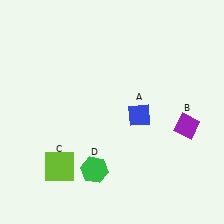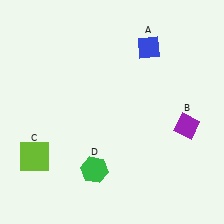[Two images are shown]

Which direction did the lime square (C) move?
The lime square (C) moved left.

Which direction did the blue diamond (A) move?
The blue diamond (A) moved up.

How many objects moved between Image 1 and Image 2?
2 objects moved between the two images.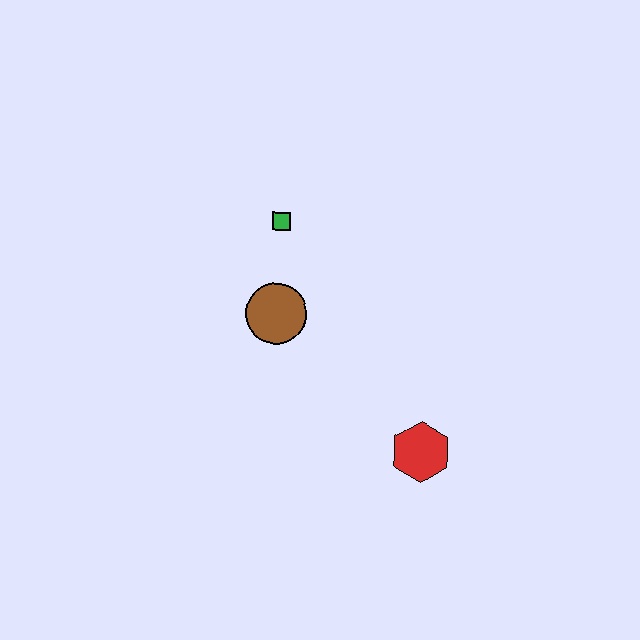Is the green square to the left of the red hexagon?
Yes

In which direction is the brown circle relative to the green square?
The brown circle is below the green square.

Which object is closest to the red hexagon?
The brown circle is closest to the red hexagon.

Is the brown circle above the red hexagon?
Yes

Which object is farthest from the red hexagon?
The green square is farthest from the red hexagon.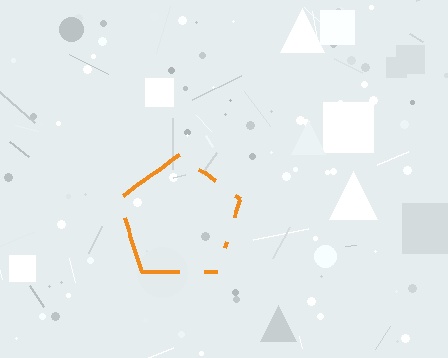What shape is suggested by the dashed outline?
The dashed outline suggests a pentagon.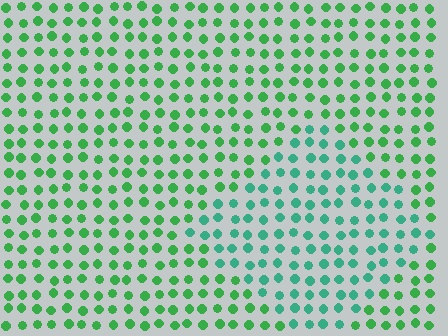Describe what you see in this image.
The image is filled with small green elements in a uniform arrangement. A diamond-shaped region is visible where the elements are tinted to a slightly different hue, forming a subtle color boundary.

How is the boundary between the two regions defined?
The boundary is defined purely by a slight shift in hue (about 32 degrees). Spacing, size, and orientation are identical on both sides.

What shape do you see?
I see a diamond.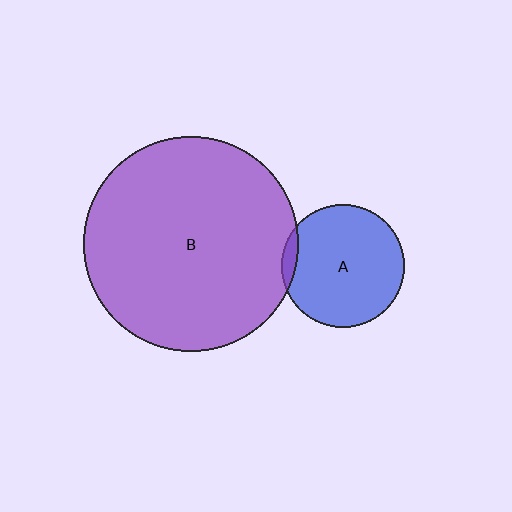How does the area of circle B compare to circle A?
Approximately 3.0 times.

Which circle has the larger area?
Circle B (purple).